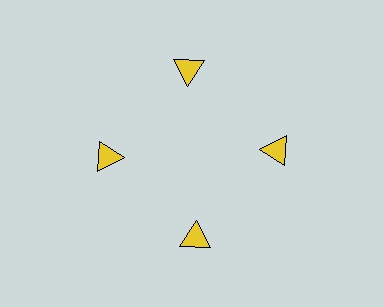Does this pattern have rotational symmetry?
Yes, this pattern has 4-fold rotational symmetry. It looks the same after rotating 90 degrees around the center.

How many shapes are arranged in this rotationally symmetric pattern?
There are 4 shapes, arranged in 4 groups of 1.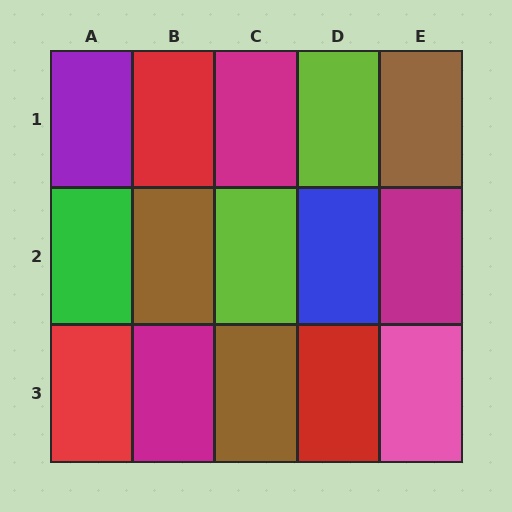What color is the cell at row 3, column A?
Red.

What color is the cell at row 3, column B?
Magenta.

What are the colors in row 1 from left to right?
Purple, red, magenta, lime, brown.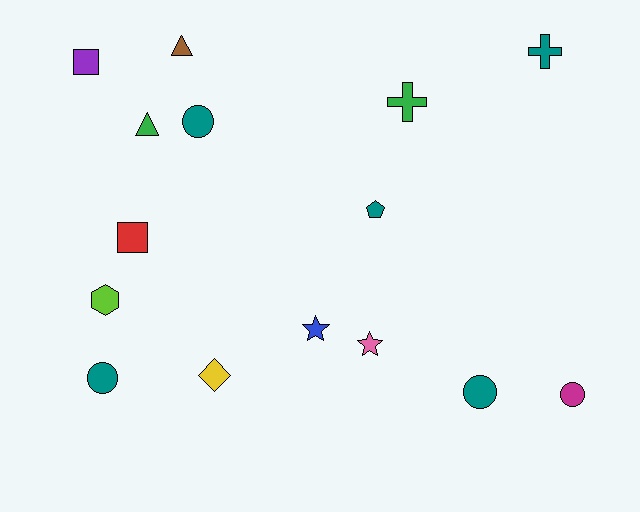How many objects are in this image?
There are 15 objects.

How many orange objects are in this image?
There are no orange objects.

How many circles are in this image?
There are 4 circles.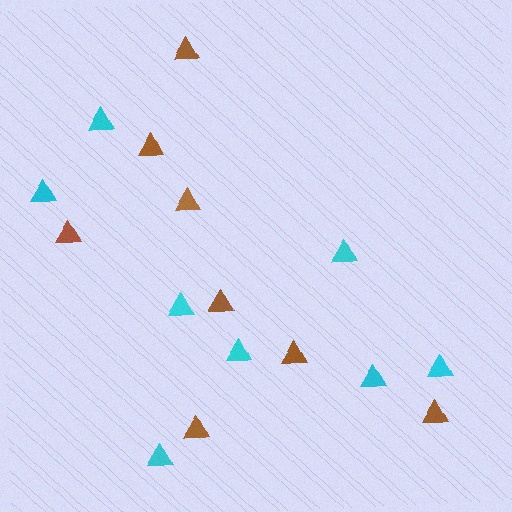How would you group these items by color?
There are 2 groups: one group of brown triangles (8) and one group of cyan triangles (8).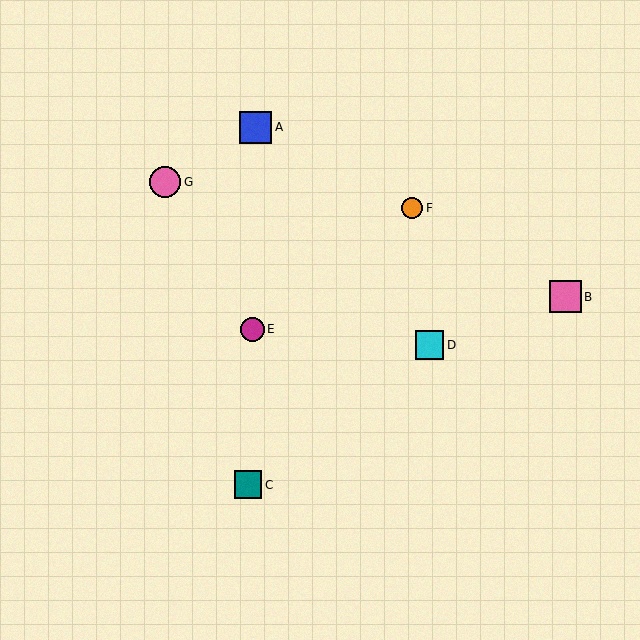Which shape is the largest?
The blue square (labeled A) is the largest.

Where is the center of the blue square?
The center of the blue square is at (256, 127).